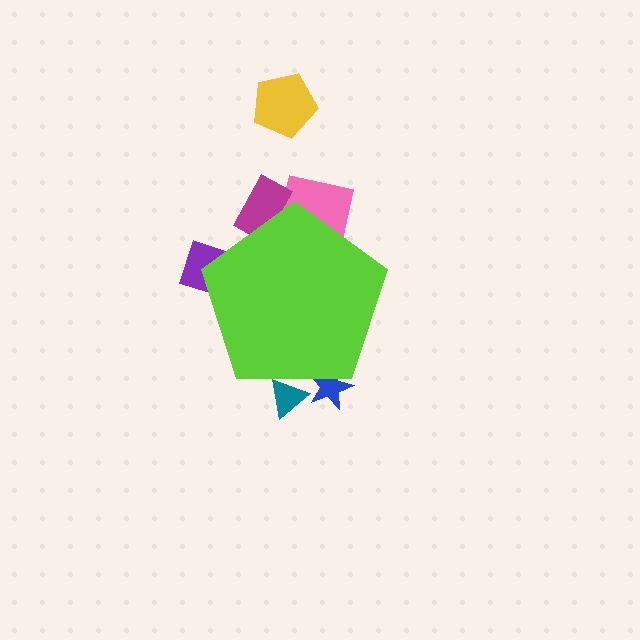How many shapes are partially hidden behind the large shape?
5 shapes are partially hidden.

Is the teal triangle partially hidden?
Yes, the teal triangle is partially hidden behind the lime pentagon.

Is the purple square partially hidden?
Yes, the purple square is partially hidden behind the lime pentagon.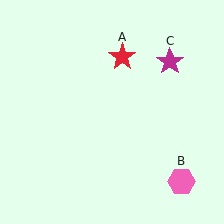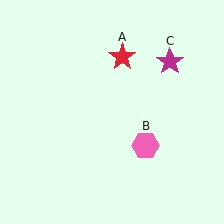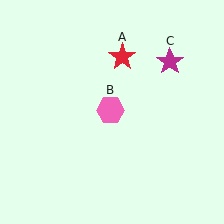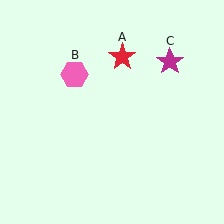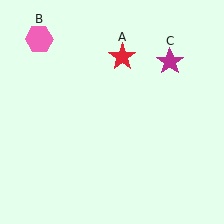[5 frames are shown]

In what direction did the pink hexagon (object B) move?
The pink hexagon (object B) moved up and to the left.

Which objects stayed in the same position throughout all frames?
Red star (object A) and magenta star (object C) remained stationary.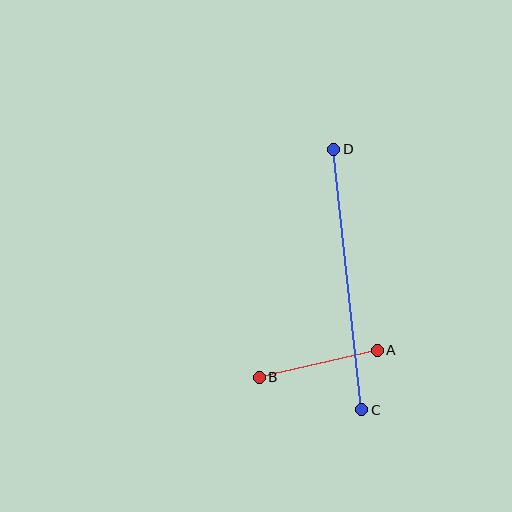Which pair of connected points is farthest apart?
Points C and D are farthest apart.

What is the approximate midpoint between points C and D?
The midpoint is at approximately (348, 279) pixels.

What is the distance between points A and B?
The distance is approximately 121 pixels.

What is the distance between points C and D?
The distance is approximately 262 pixels.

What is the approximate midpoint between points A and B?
The midpoint is at approximately (318, 364) pixels.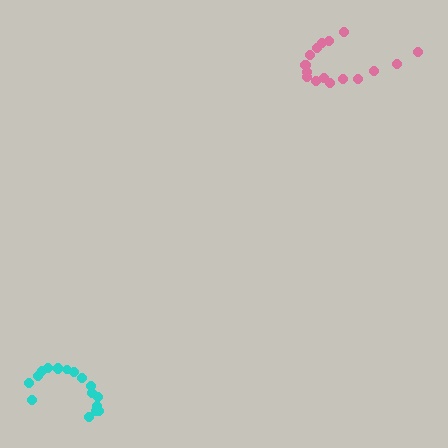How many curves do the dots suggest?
There are 2 distinct paths.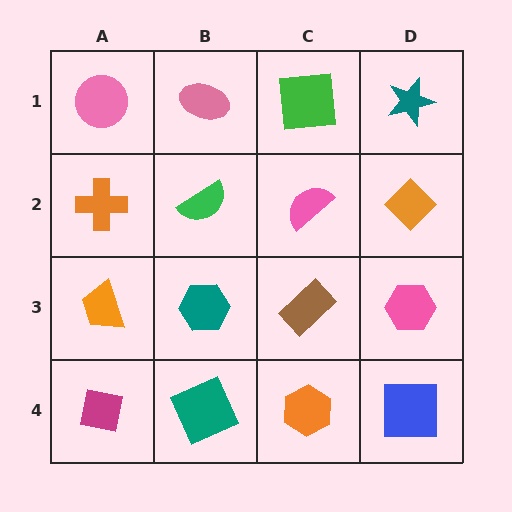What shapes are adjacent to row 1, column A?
An orange cross (row 2, column A), a pink ellipse (row 1, column B).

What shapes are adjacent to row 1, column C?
A pink semicircle (row 2, column C), a pink ellipse (row 1, column B), a teal star (row 1, column D).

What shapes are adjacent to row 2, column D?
A teal star (row 1, column D), a pink hexagon (row 3, column D), a pink semicircle (row 2, column C).